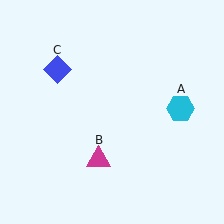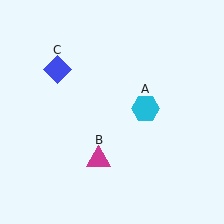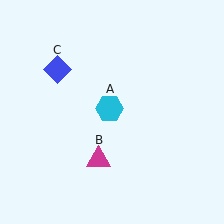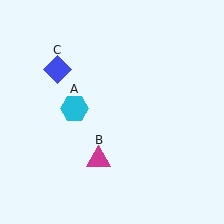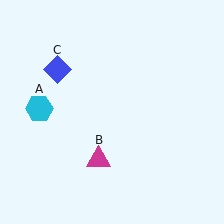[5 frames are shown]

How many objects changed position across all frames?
1 object changed position: cyan hexagon (object A).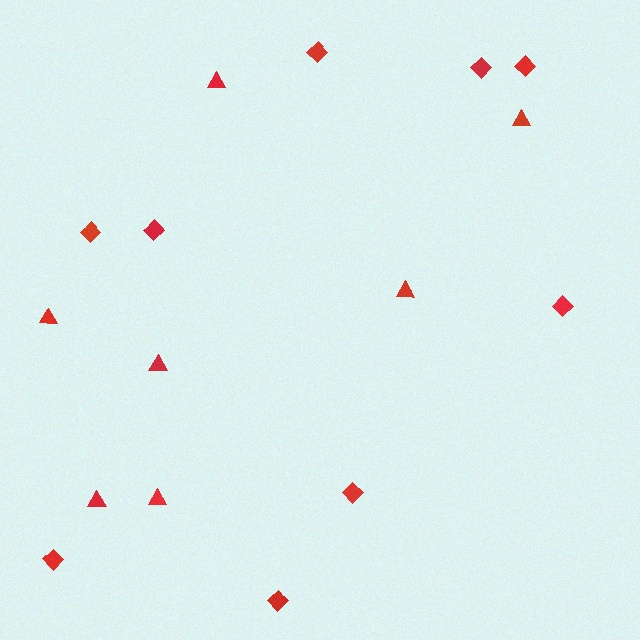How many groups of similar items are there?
There are 2 groups: one group of triangles (7) and one group of diamonds (9).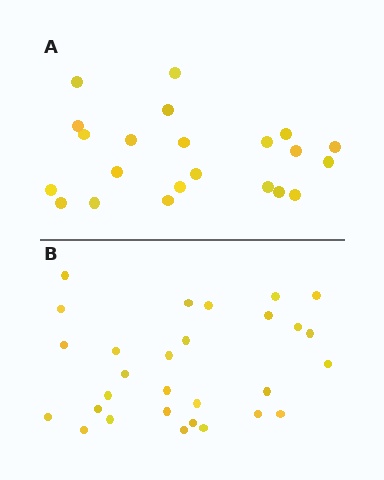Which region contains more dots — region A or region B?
Region B (the bottom region) has more dots.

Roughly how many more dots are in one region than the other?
Region B has roughly 8 or so more dots than region A.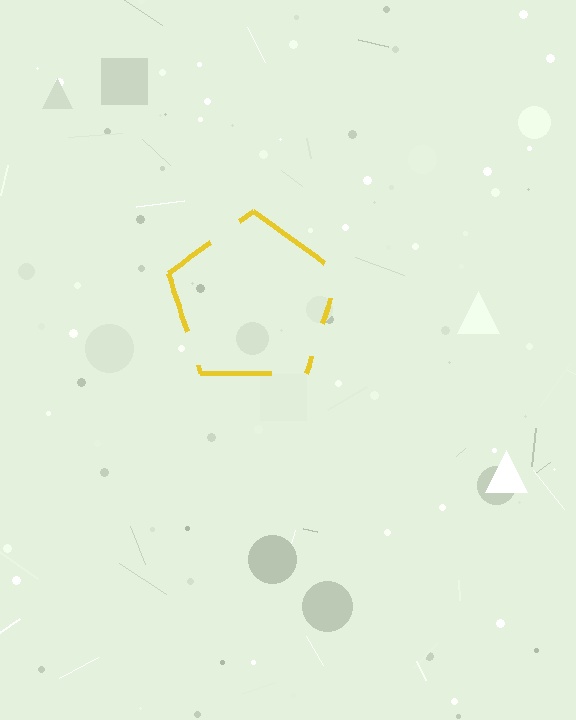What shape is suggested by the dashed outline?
The dashed outline suggests a pentagon.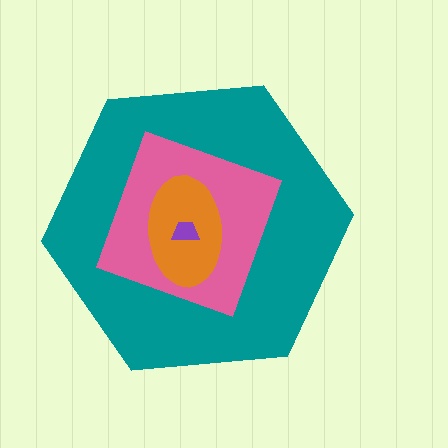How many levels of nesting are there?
4.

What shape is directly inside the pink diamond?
The orange ellipse.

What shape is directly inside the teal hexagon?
The pink diamond.